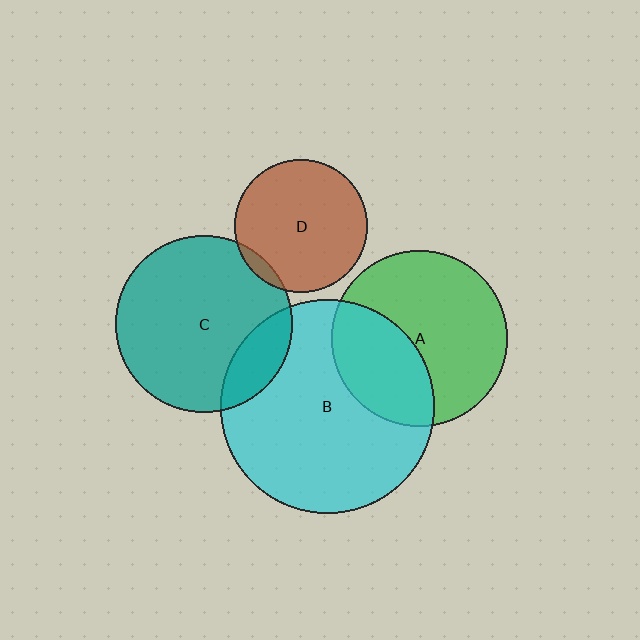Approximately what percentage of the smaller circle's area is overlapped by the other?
Approximately 5%.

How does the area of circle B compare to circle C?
Approximately 1.5 times.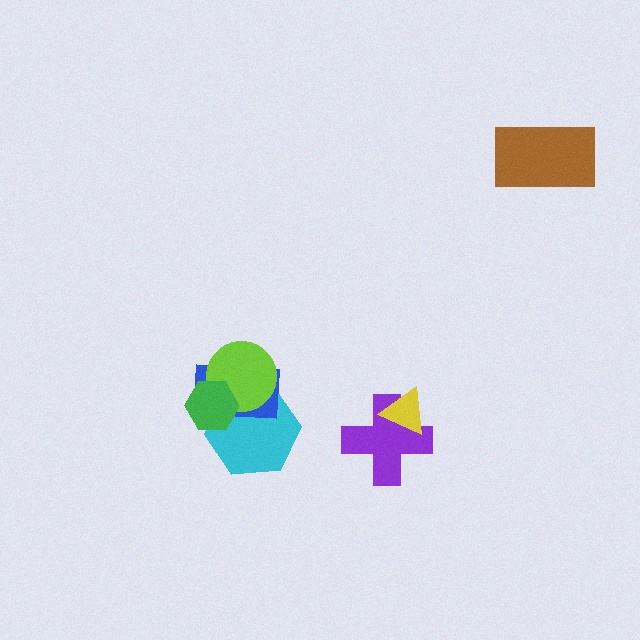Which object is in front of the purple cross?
The yellow triangle is in front of the purple cross.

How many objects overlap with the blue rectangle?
3 objects overlap with the blue rectangle.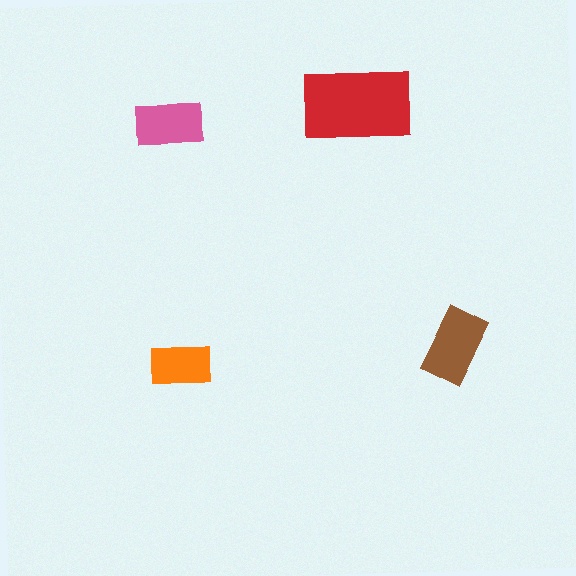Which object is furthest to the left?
The pink rectangle is leftmost.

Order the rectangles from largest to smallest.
the red one, the brown one, the pink one, the orange one.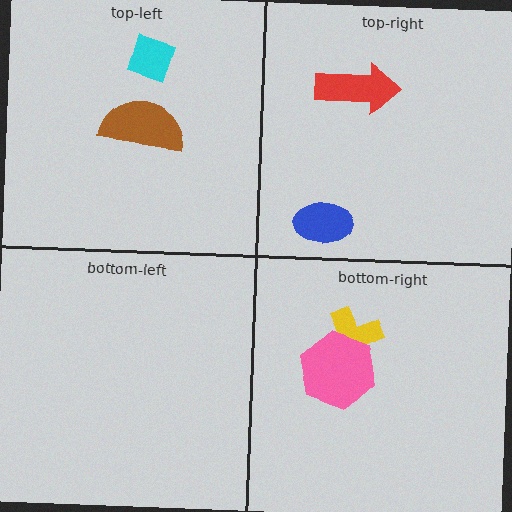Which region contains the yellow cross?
The bottom-right region.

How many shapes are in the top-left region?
2.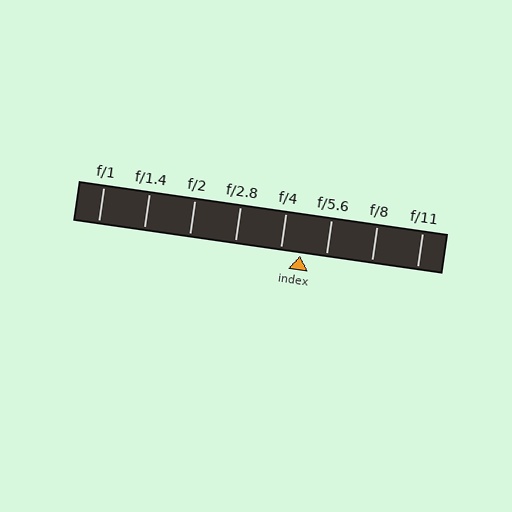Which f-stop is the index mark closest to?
The index mark is closest to f/4.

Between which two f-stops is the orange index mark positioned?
The index mark is between f/4 and f/5.6.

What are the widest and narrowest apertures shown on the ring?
The widest aperture shown is f/1 and the narrowest is f/11.